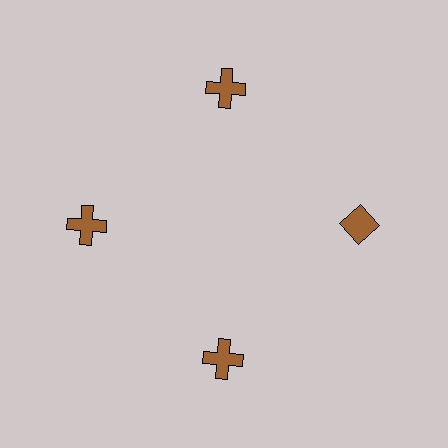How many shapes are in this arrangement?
There are 4 shapes arranged in a ring pattern.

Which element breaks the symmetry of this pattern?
The brown diamond at roughly the 3 o'clock position breaks the symmetry. All other shapes are brown crosses.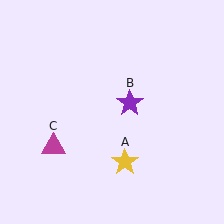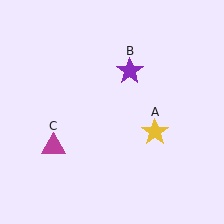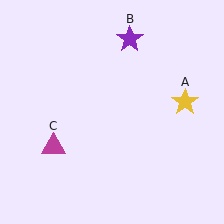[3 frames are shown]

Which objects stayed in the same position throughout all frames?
Magenta triangle (object C) remained stationary.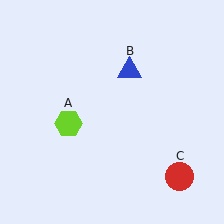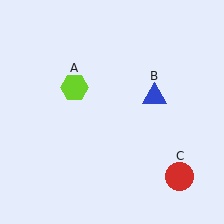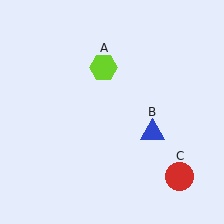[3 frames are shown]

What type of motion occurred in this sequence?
The lime hexagon (object A), blue triangle (object B) rotated clockwise around the center of the scene.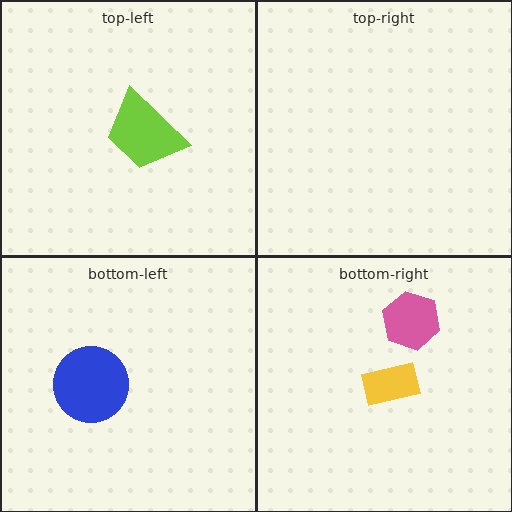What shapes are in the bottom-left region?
The blue circle.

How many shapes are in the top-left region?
1.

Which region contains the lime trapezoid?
The top-left region.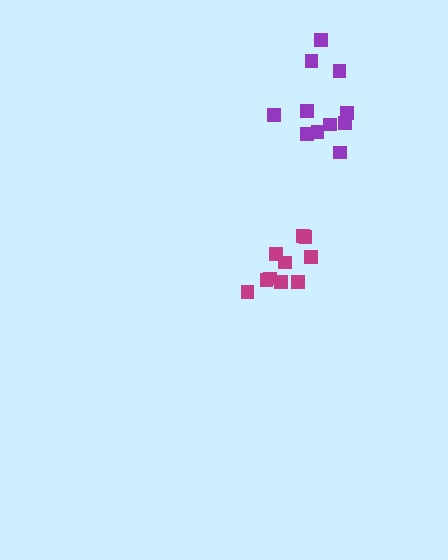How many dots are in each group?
Group 1: 10 dots, Group 2: 11 dots (21 total).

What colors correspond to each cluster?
The clusters are colored: magenta, purple.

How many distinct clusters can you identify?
There are 2 distinct clusters.